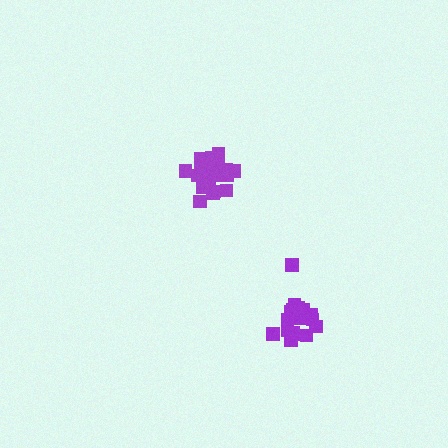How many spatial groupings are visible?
There are 2 spatial groupings.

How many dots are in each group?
Group 1: 20 dots, Group 2: 19 dots (39 total).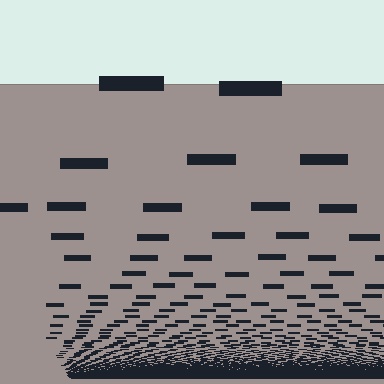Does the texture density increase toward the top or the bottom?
Density increases toward the bottom.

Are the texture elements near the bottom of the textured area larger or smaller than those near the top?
Smaller. The gradient is inverted — elements near the bottom are smaller and denser.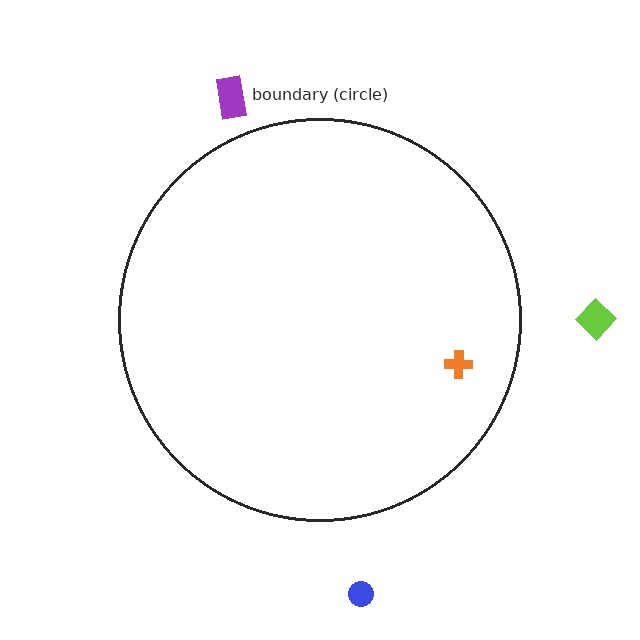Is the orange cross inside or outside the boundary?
Inside.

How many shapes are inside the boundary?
1 inside, 3 outside.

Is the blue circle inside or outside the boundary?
Outside.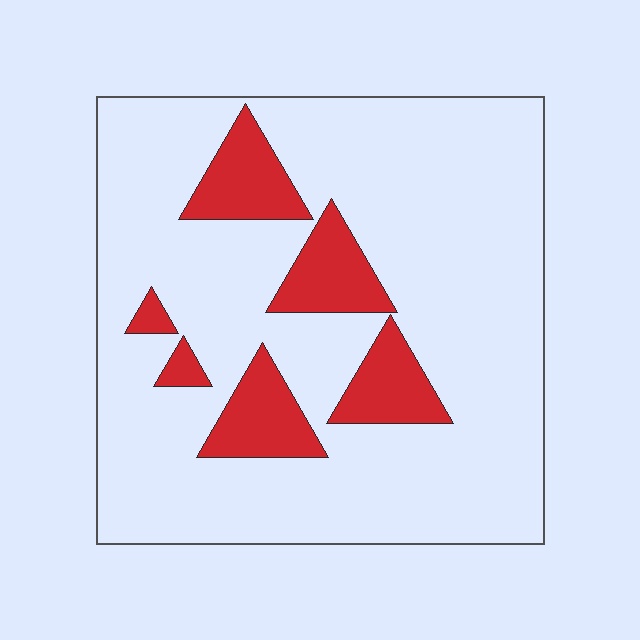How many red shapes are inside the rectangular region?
6.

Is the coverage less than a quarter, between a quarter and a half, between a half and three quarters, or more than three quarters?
Less than a quarter.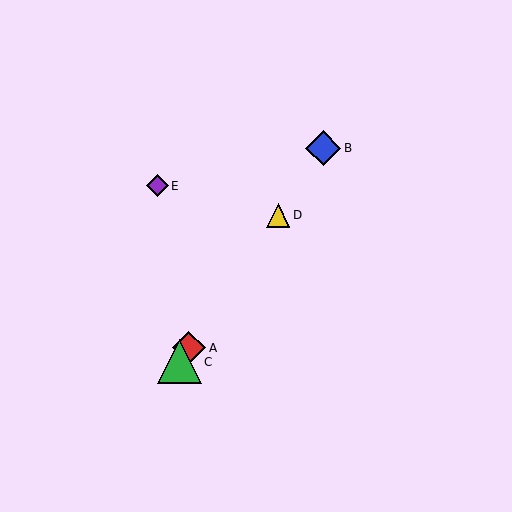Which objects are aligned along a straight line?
Objects A, B, C, D are aligned along a straight line.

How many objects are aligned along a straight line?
4 objects (A, B, C, D) are aligned along a straight line.